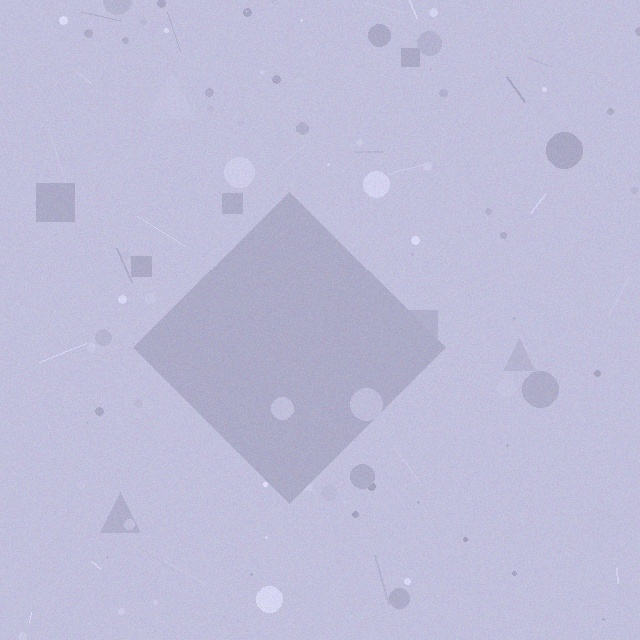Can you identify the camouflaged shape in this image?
The camouflaged shape is a diamond.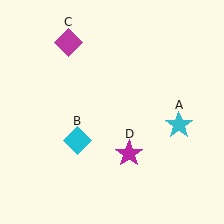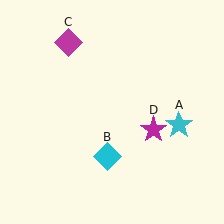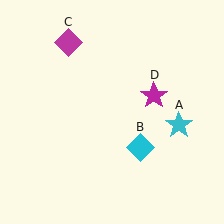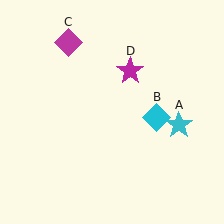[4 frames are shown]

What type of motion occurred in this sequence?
The cyan diamond (object B), magenta star (object D) rotated counterclockwise around the center of the scene.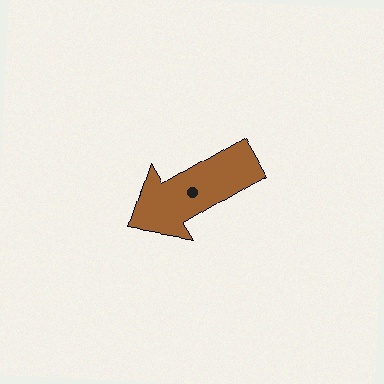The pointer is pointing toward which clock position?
Roughly 8 o'clock.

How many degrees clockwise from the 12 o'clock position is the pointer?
Approximately 239 degrees.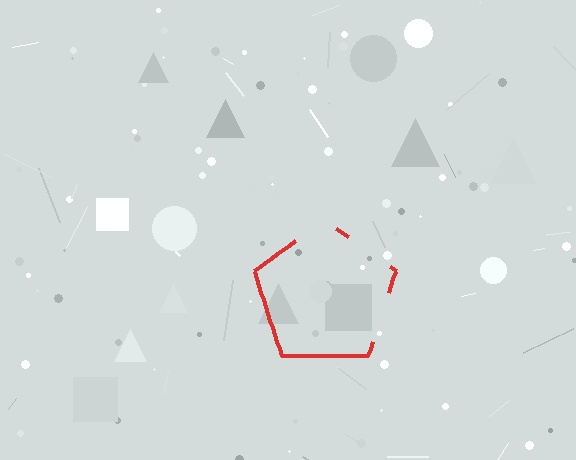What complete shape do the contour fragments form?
The contour fragments form a pentagon.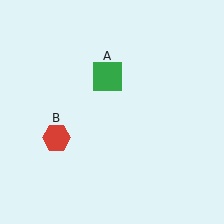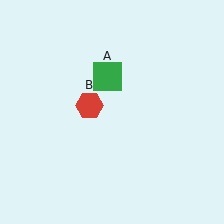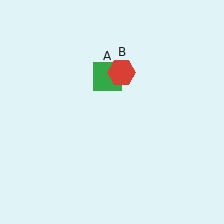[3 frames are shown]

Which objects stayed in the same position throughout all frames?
Green square (object A) remained stationary.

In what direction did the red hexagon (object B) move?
The red hexagon (object B) moved up and to the right.